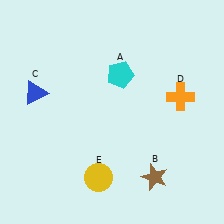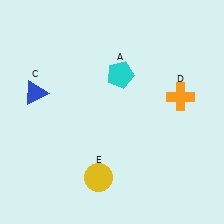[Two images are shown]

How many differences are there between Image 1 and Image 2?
There is 1 difference between the two images.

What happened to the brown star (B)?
The brown star (B) was removed in Image 2. It was in the bottom-right area of Image 1.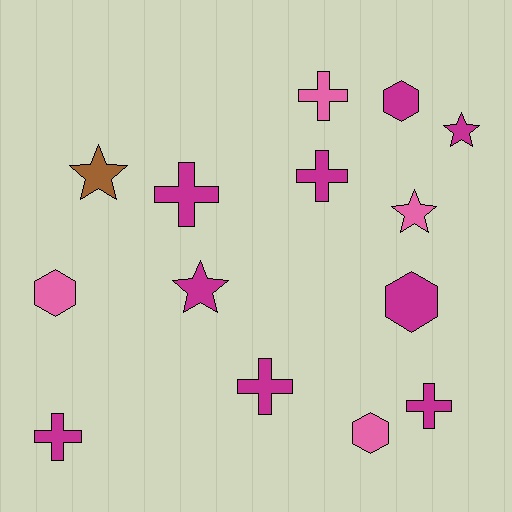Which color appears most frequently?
Magenta, with 9 objects.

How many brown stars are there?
There is 1 brown star.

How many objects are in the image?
There are 14 objects.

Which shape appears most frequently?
Cross, with 6 objects.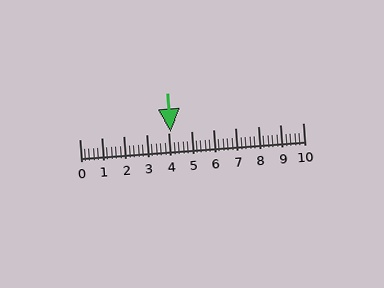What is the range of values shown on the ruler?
The ruler shows values from 0 to 10.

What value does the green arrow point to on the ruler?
The green arrow points to approximately 4.1.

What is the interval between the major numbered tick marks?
The major tick marks are spaced 1 units apart.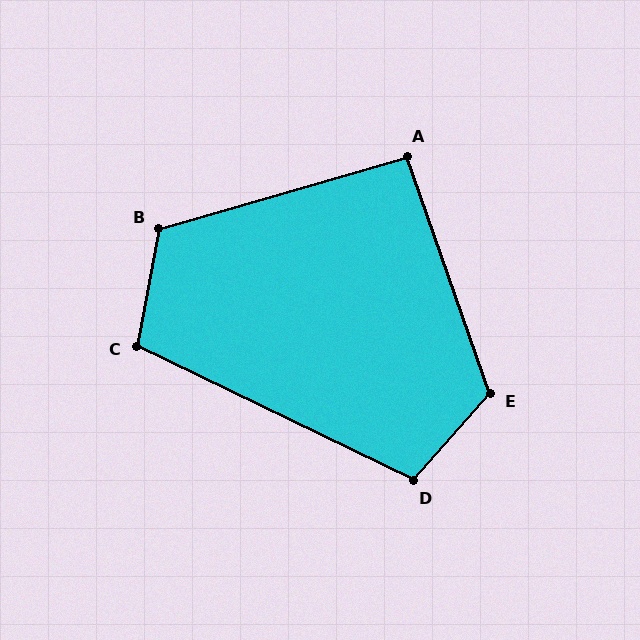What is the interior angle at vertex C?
Approximately 105 degrees (obtuse).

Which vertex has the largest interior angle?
E, at approximately 119 degrees.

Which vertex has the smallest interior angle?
A, at approximately 93 degrees.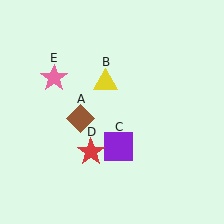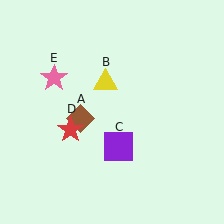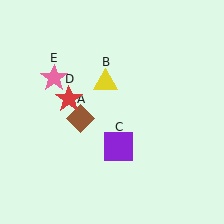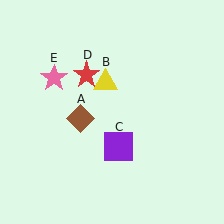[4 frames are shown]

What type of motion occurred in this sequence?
The red star (object D) rotated clockwise around the center of the scene.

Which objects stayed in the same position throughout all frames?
Brown diamond (object A) and yellow triangle (object B) and purple square (object C) and pink star (object E) remained stationary.